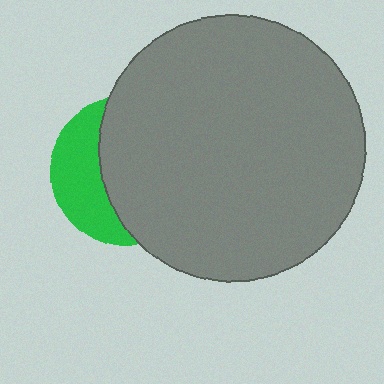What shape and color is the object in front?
The object in front is a gray circle.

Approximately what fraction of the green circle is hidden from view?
Roughly 65% of the green circle is hidden behind the gray circle.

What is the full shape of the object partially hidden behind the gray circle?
The partially hidden object is a green circle.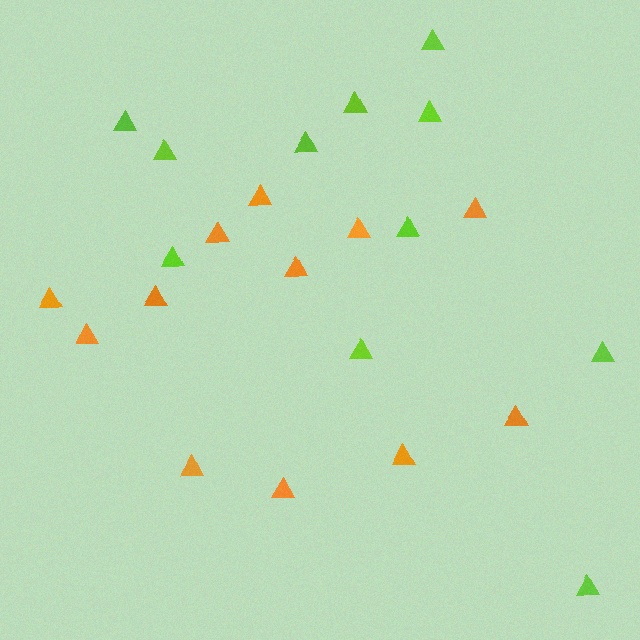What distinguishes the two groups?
There are 2 groups: one group of orange triangles (12) and one group of lime triangles (11).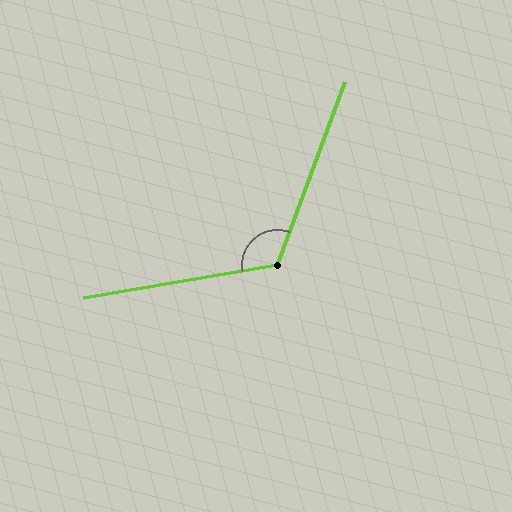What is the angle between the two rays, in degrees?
Approximately 120 degrees.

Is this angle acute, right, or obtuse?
It is obtuse.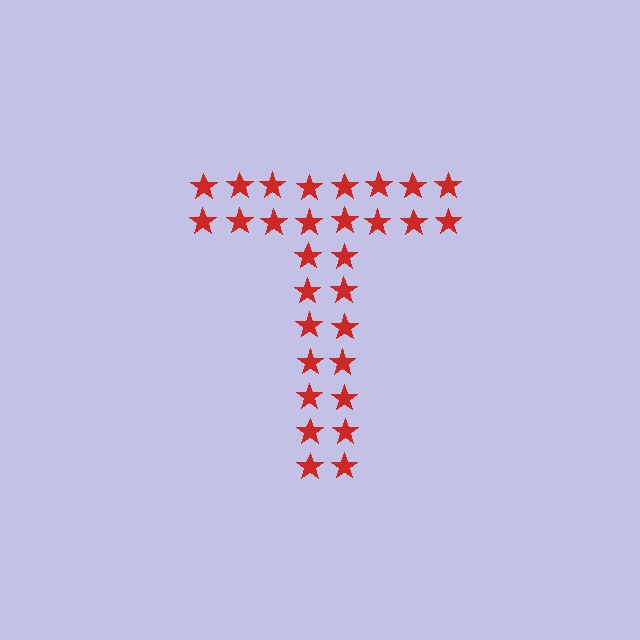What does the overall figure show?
The overall figure shows the letter T.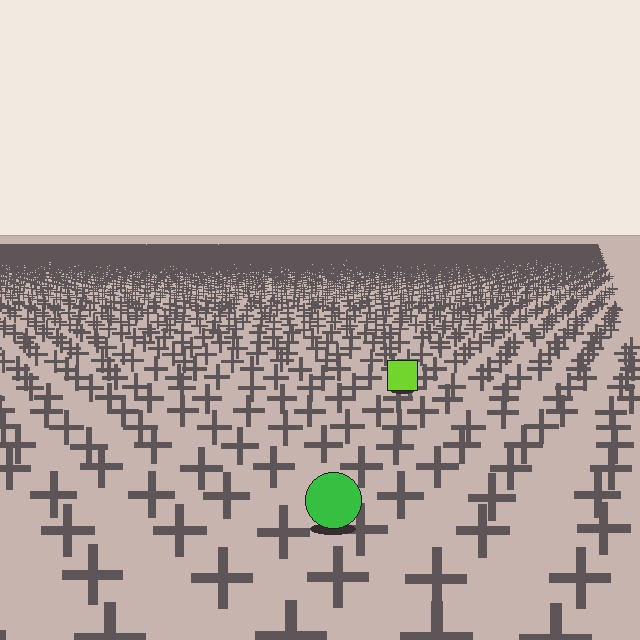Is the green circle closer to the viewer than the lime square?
Yes. The green circle is closer — you can tell from the texture gradient: the ground texture is coarser near it.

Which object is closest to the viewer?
The green circle is closest. The texture marks near it are larger and more spread out.